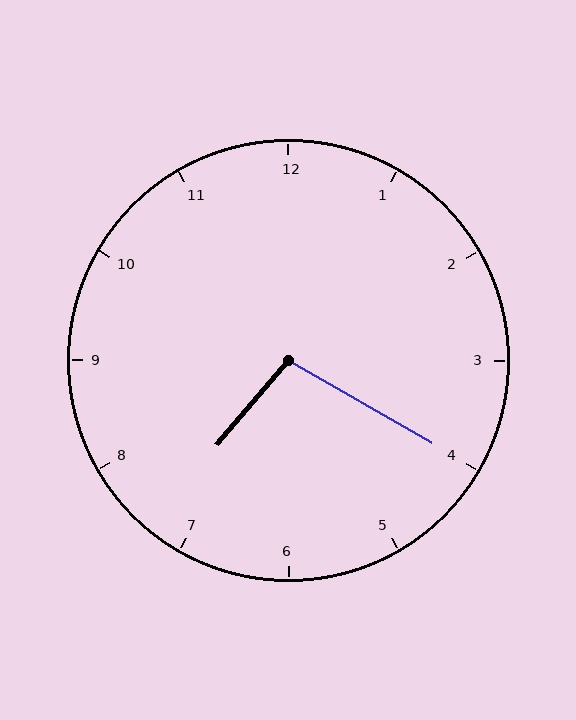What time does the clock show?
7:20.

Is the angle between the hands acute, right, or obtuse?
It is obtuse.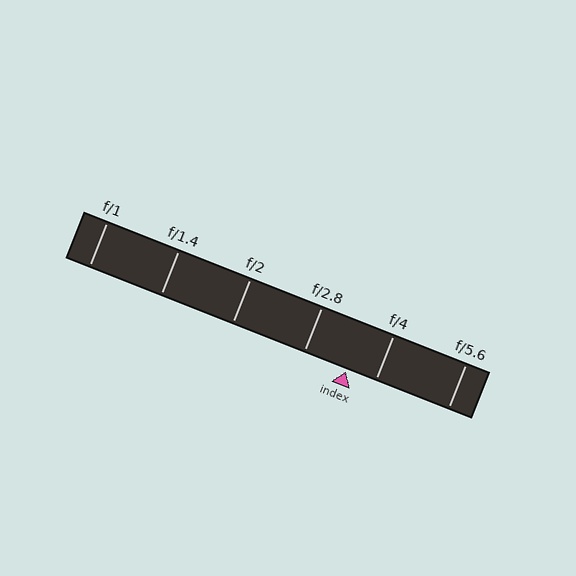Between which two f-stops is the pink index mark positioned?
The index mark is between f/2.8 and f/4.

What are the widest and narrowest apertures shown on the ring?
The widest aperture shown is f/1 and the narrowest is f/5.6.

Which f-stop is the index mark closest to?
The index mark is closest to f/4.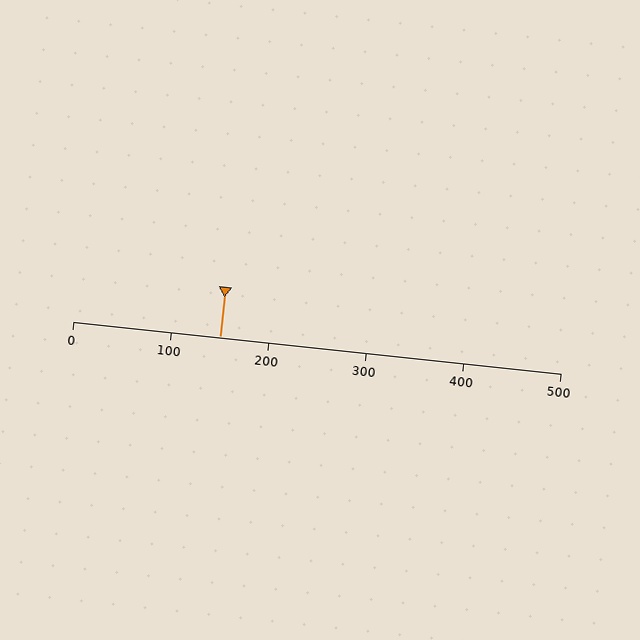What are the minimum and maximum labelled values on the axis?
The axis runs from 0 to 500.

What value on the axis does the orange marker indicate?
The marker indicates approximately 150.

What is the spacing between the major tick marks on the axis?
The major ticks are spaced 100 apart.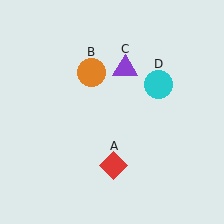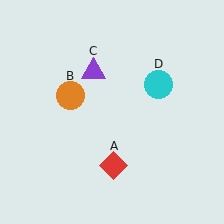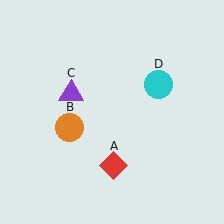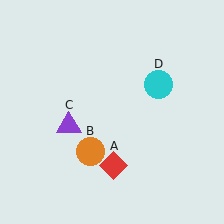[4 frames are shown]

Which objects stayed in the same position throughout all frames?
Red diamond (object A) and cyan circle (object D) remained stationary.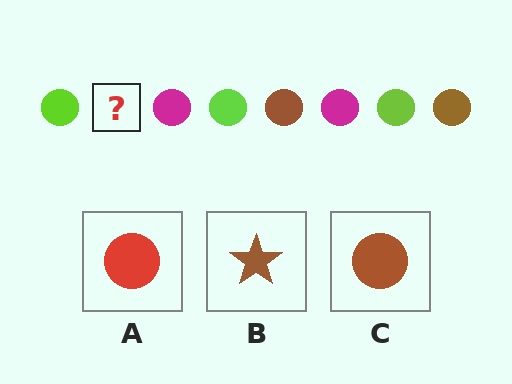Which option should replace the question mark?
Option C.